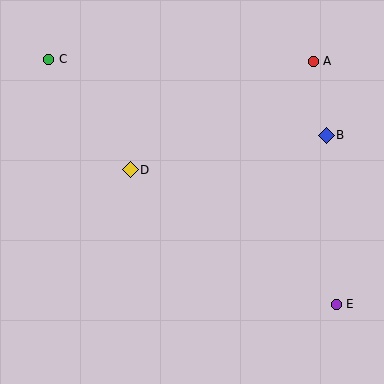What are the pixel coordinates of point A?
Point A is at (313, 62).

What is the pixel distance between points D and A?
The distance between D and A is 213 pixels.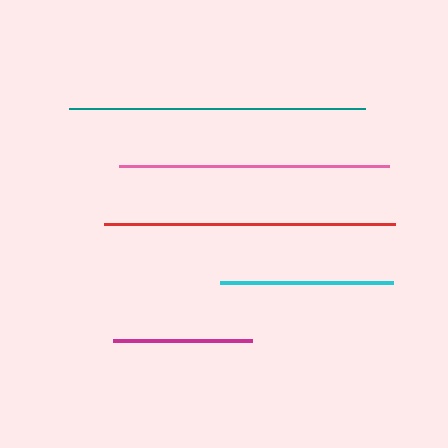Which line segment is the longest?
The teal line is the longest at approximately 297 pixels.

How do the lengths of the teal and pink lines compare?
The teal and pink lines are approximately the same length.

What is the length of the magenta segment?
The magenta segment is approximately 140 pixels long.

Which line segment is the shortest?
The magenta line is the shortest at approximately 140 pixels.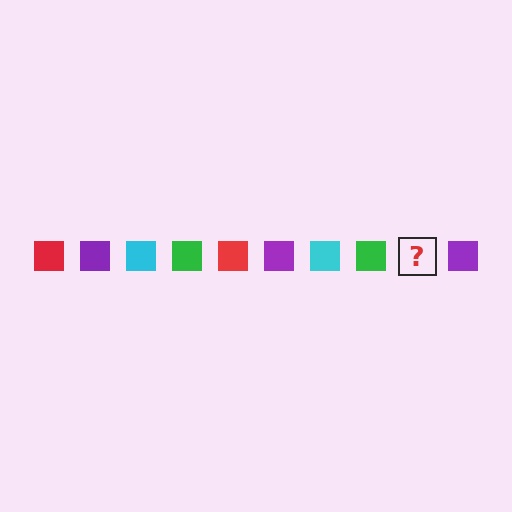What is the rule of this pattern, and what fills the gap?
The rule is that the pattern cycles through red, purple, cyan, green squares. The gap should be filled with a red square.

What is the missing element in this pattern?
The missing element is a red square.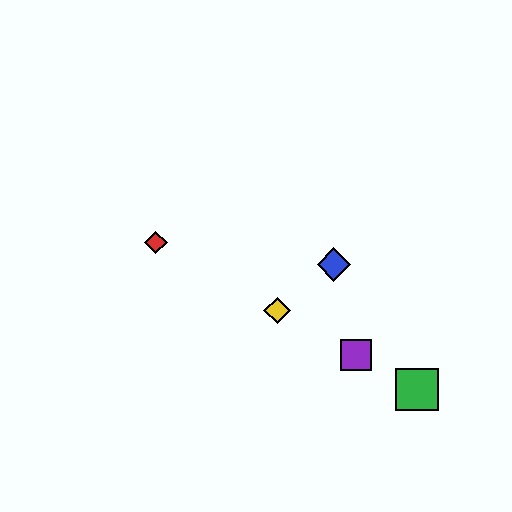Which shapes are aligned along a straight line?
The red diamond, the green square, the yellow diamond, the purple square are aligned along a straight line.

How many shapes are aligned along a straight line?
4 shapes (the red diamond, the green square, the yellow diamond, the purple square) are aligned along a straight line.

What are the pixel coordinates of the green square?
The green square is at (417, 389).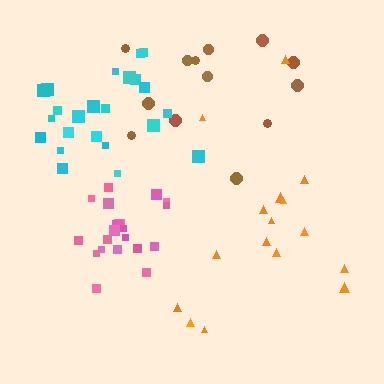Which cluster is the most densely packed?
Pink.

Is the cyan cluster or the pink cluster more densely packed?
Pink.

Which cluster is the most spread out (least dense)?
Brown.